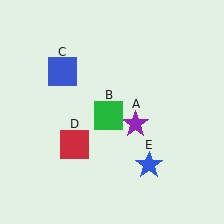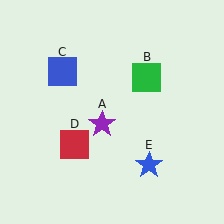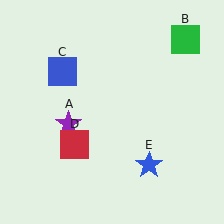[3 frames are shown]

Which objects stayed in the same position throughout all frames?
Blue square (object C) and red square (object D) and blue star (object E) remained stationary.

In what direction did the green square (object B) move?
The green square (object B) moved up and to the right.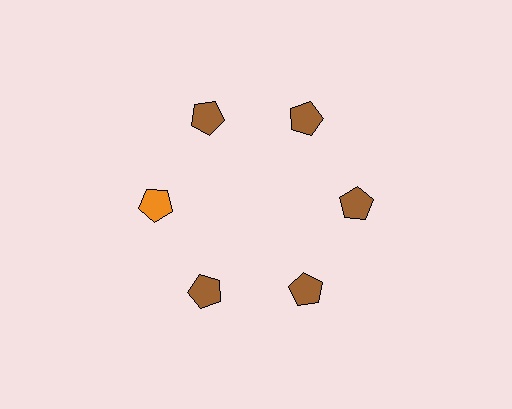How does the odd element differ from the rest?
It has a different color: orange instead of brown.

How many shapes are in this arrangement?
There are 6 shapes arranged in a ring pattern.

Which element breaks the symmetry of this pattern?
The orange pentagon at roughly the 9 o'clock position breaks the symmetry. All other shapes are brown pentagons.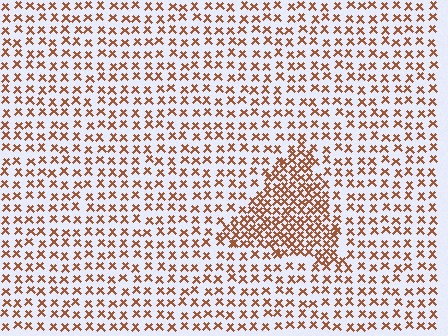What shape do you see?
I see a triangle.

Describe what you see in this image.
The image contains small brown elements arranged at two different densities. A triangle-shaped region is visible where the elements are more densely packed than the surrounding area.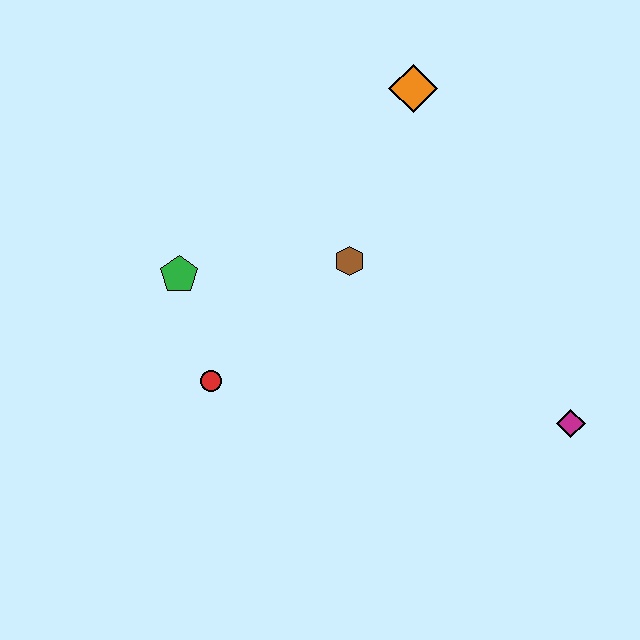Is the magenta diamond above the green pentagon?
No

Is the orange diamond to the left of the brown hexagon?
No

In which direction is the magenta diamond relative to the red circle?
The magenta diamond is to the right of the red circle.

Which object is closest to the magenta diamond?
The brown hexagon is closest to the magenta diamond.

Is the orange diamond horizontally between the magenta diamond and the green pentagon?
Yes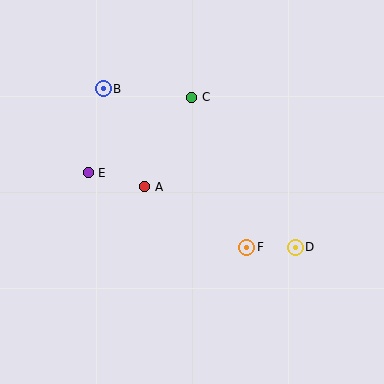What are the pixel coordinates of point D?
Point D is at (295, 247).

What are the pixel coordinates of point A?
Point A is at (145, 187).